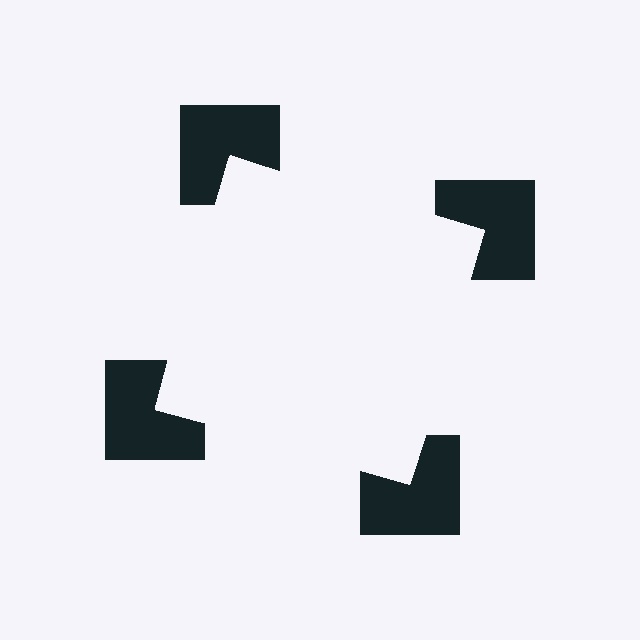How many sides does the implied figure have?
4 sides.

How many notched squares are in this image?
There are 4 — one at each vertex of the illusory square.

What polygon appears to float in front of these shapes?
An illusory square — its edges are inferred from the aligned wedge cuts in the notched squares, not physically drawn.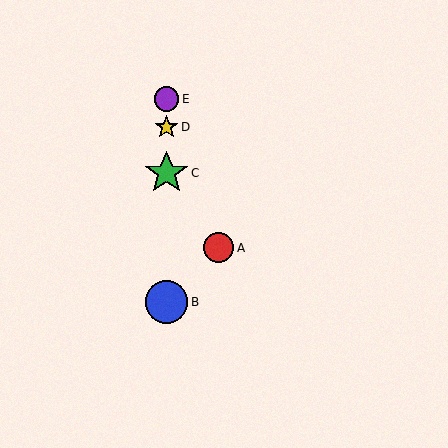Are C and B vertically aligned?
Yes, both are at x≈166.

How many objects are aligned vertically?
4 objects (B, C, D, E) are aligned vertically.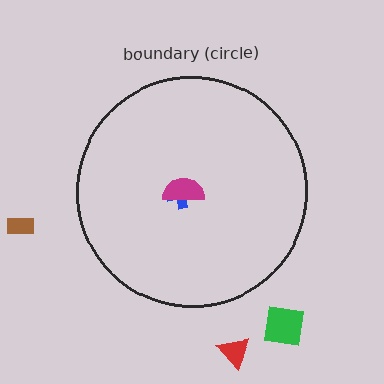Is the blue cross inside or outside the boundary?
Inside.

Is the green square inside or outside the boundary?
Outside.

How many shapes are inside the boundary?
2 inside, 3 outside.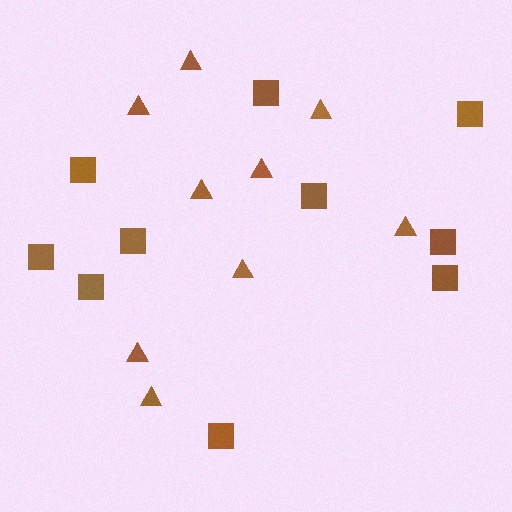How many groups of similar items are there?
There are 2 groups: one group of triangles (9) and one group of squares (10).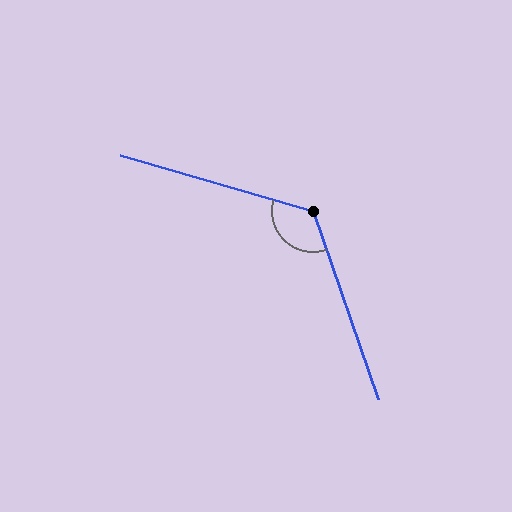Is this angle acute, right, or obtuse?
It is obtuse.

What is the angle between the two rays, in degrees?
Approximately 125 degrees.